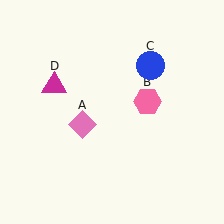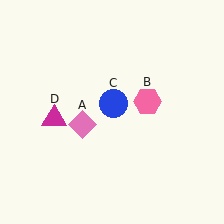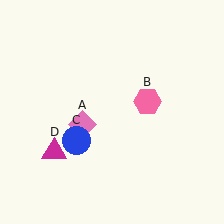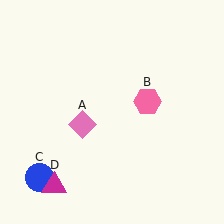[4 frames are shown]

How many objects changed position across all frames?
2 objects changed position: blue circle (object C), magenta triangle (object D).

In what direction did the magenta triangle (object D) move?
The magenta triangle (object D) moved down.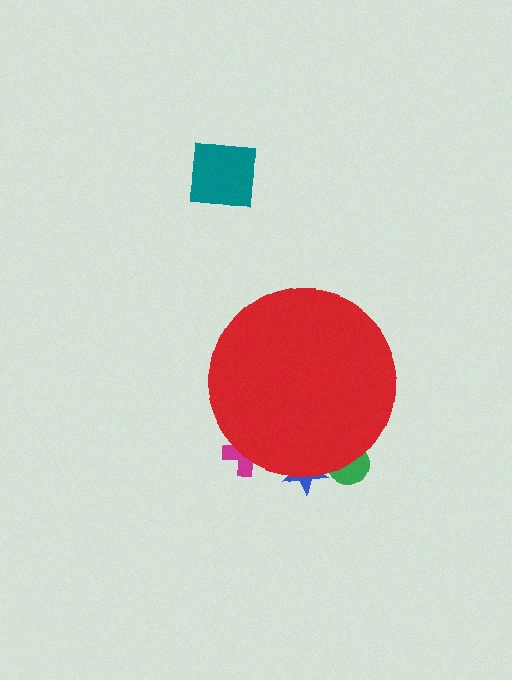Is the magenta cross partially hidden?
Yes, the magenta cross is partially hidden behind the red circle.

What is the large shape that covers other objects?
A red circle.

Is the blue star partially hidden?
Yes, the blue star is partially hidden behind the red circle.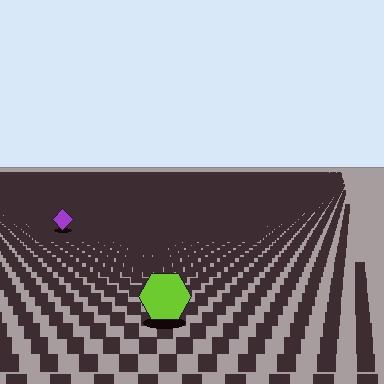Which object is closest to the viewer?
The lime hexagon is closest. The texture marks near it are larger and more spread out.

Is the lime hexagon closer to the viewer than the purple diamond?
Yes. The lime hexagon is closer — you can tell from the texture gradient: the ground texture is coarser near it.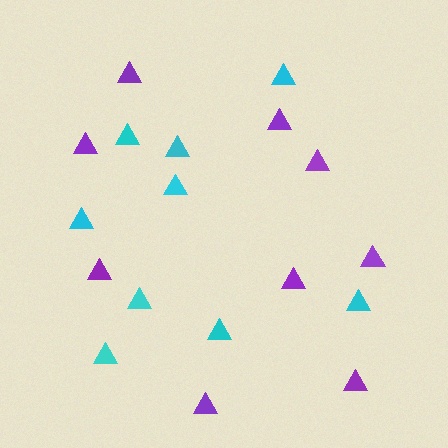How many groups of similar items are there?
There are 2 groups: one group of purple triangles (9) and one group of cyan triangles (9).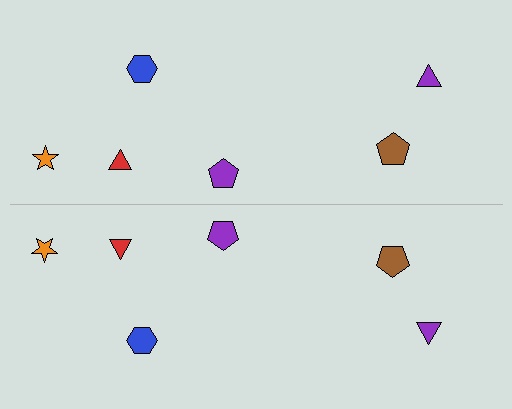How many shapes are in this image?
There are 12 shapes in this image.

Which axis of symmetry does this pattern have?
The pattern has a horizontal axis of symmetry running through the center of the image.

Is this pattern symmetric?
Yes, this pattern has bilateral (reflection) symmetry.